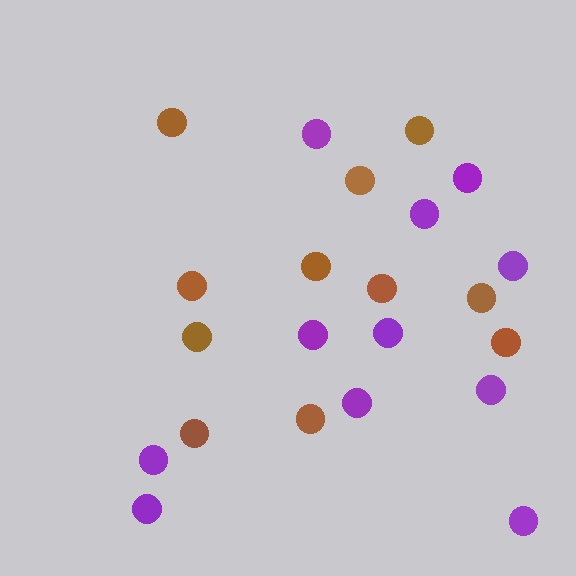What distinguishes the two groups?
There are 2 groups: one group of purple circles (11) and one group of brown circles (11).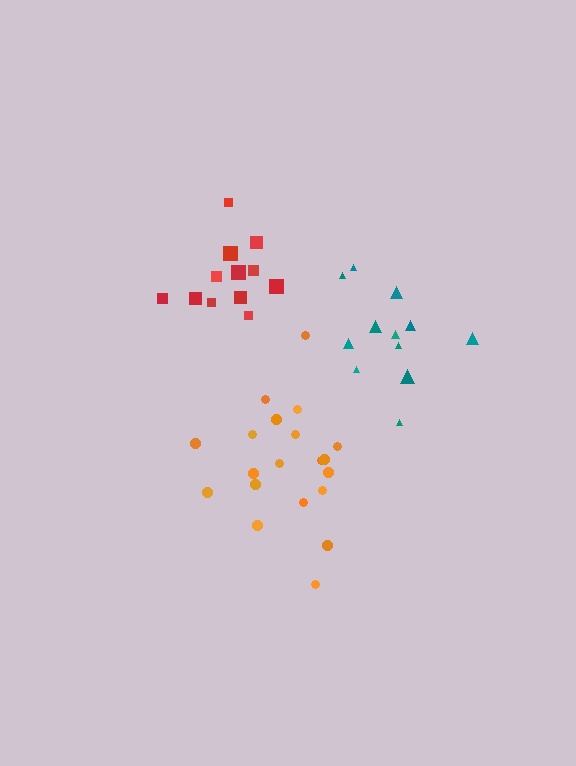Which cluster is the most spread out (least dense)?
Orange.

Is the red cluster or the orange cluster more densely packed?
Red.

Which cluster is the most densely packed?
Red.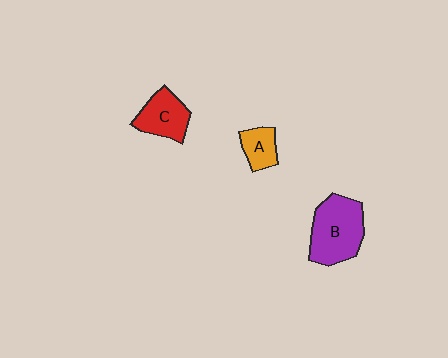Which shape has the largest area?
Shape B (purple).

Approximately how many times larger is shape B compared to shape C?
Approximately 1.5 times.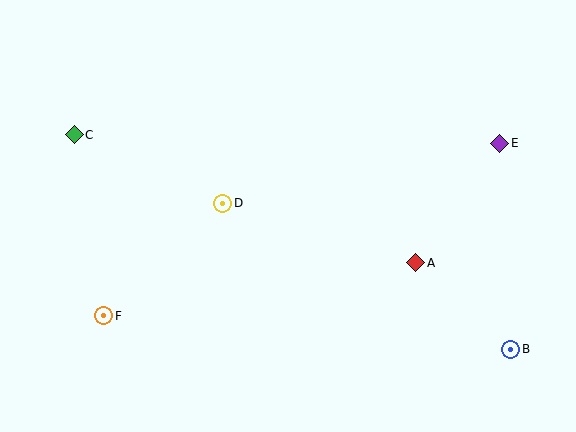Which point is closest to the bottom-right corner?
Point B is closest to the bottom-right corner.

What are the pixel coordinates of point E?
Point E is at (500, 143).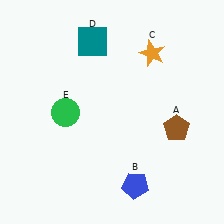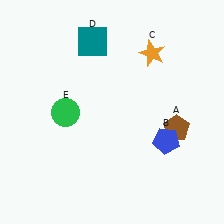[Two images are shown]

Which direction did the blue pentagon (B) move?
The blue pentagon (B) moved up.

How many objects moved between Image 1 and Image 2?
1 object moved between the two images.